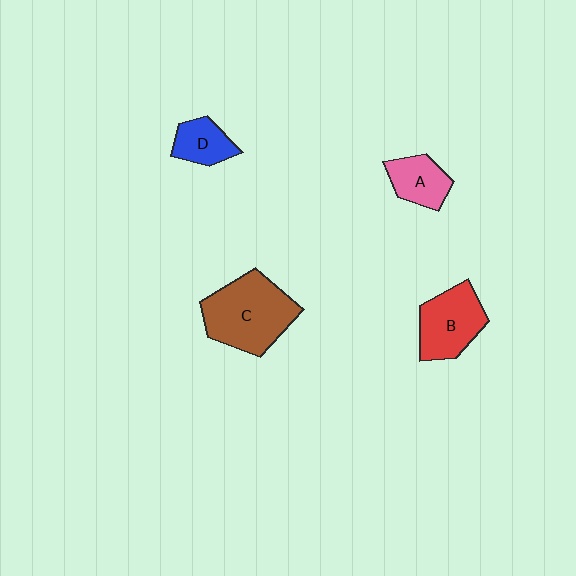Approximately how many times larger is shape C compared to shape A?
Approximately 2.2 times.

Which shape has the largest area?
Shape C (brown).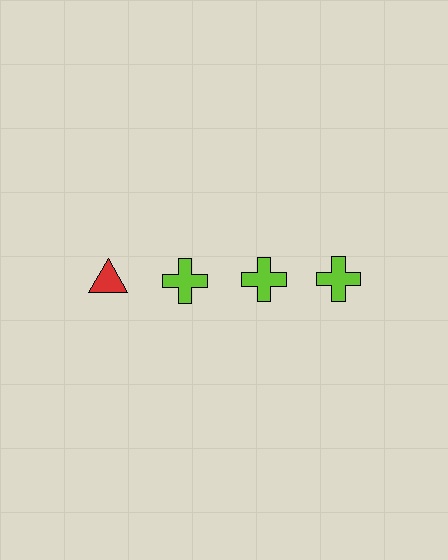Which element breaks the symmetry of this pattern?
The red triangle in the top row, leftmost column breaks the symmetry. All other shapes are lime crosses.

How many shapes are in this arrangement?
There are 4 shapes arranged in a grid pattern.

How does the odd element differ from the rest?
It differs in both color (red instead of lime) and shape (triangle instead of cross).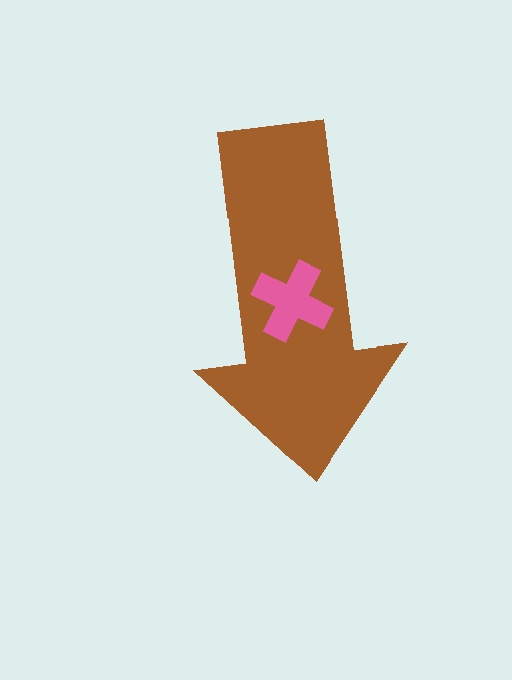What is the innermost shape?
The pink cross.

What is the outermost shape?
The brown arrow.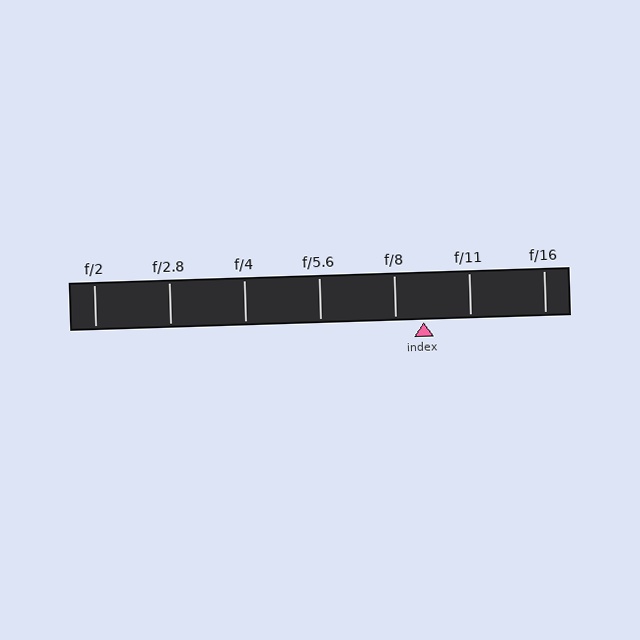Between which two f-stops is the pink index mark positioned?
The index mark is between f/8 and f/11.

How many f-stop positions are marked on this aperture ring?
There are 7 f-stop positions marked.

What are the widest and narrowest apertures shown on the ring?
The widest aperture shown is f/2 and the narrowest is f/16.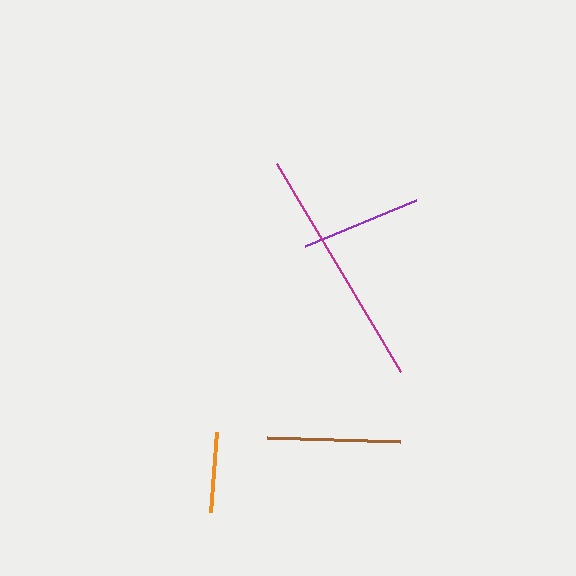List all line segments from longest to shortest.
From longest to shortest: magenta, brown, purple, orange.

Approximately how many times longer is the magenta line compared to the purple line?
The magenta line is approximately 2.0 times the length of the purple line.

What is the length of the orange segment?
The orange segment is approximately 80 pixels long.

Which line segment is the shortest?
The orange line is the shortest at approximately 80 pixels.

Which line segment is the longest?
The magenta line is the longest at approximately 241 pixels.